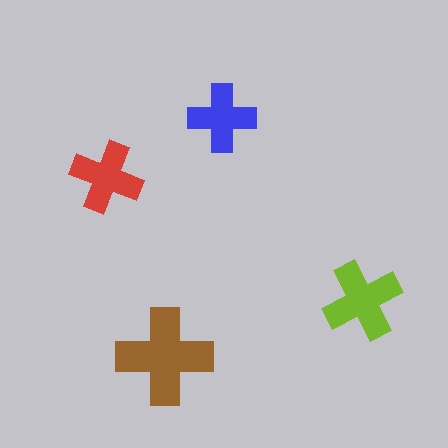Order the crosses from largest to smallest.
the brown one, the lime one, the red one, the blue one.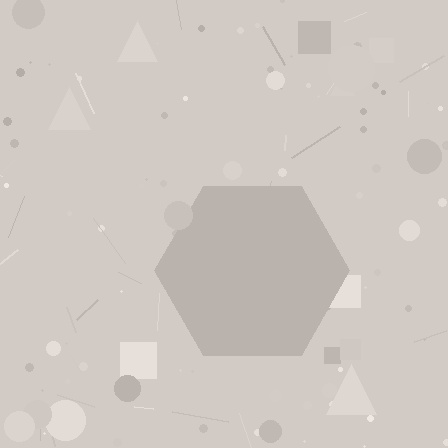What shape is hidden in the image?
A hexagon is hidden in the image.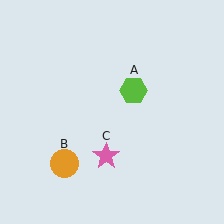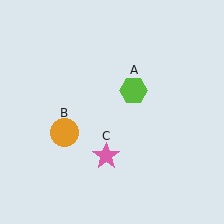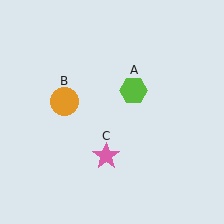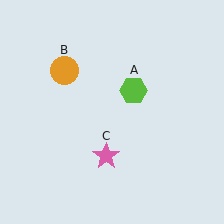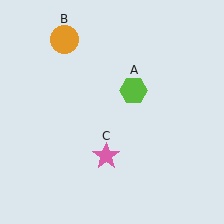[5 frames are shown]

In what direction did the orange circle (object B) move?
The orange circle (object B) moved up.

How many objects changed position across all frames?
1 object changed position: orange circle (object B).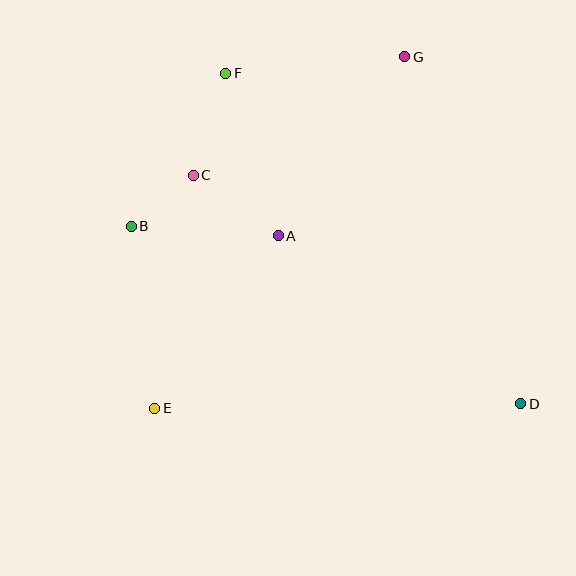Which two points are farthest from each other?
Points D and F are farthest from each other.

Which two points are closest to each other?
Points B and C are closest to each other.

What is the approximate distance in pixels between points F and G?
The distance between F and G is approximately 180 pixels.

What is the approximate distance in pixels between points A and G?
The distance between A and G is approximately 219 pixels.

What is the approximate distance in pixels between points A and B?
The distance between A and B is approximately 147 pixels.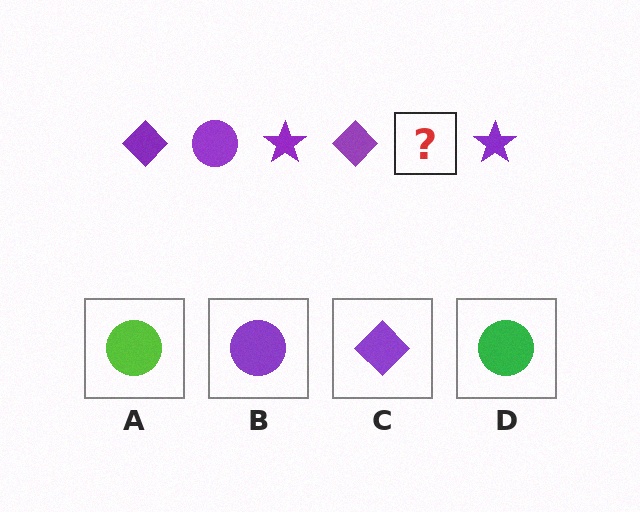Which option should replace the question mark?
Option B.